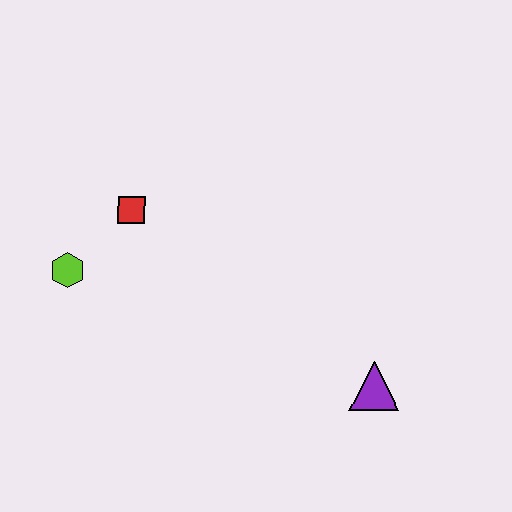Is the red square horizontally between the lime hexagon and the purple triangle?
Yes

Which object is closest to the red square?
The lime hexagon is closest to the red square.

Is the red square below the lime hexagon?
No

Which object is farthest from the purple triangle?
The lime hexagon is farthest from the purple triangle.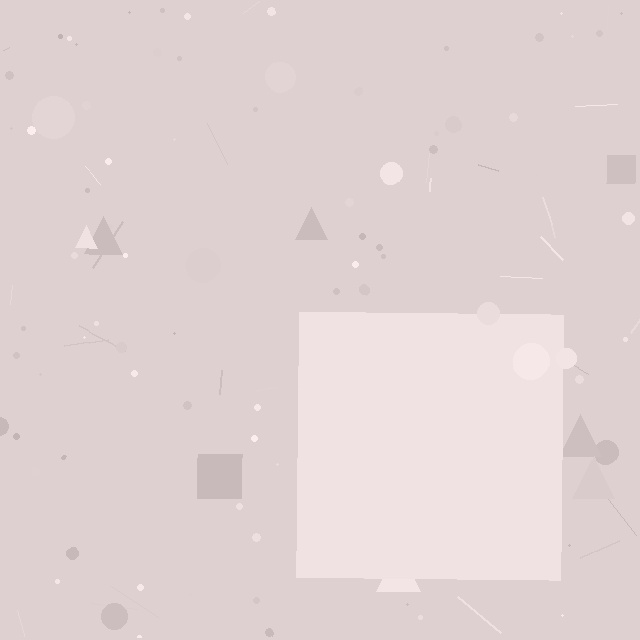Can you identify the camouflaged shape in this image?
The camouflaged shape is a square.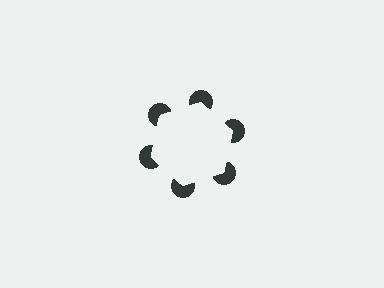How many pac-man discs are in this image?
There are 6 — one at each vertex of the illusory hexagon.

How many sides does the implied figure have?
6 sides.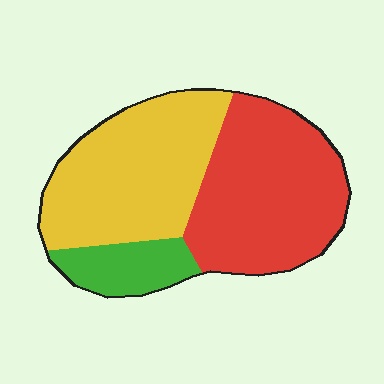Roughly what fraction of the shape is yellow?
Yellow covers roughly 40% of the shape.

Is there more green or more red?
Red.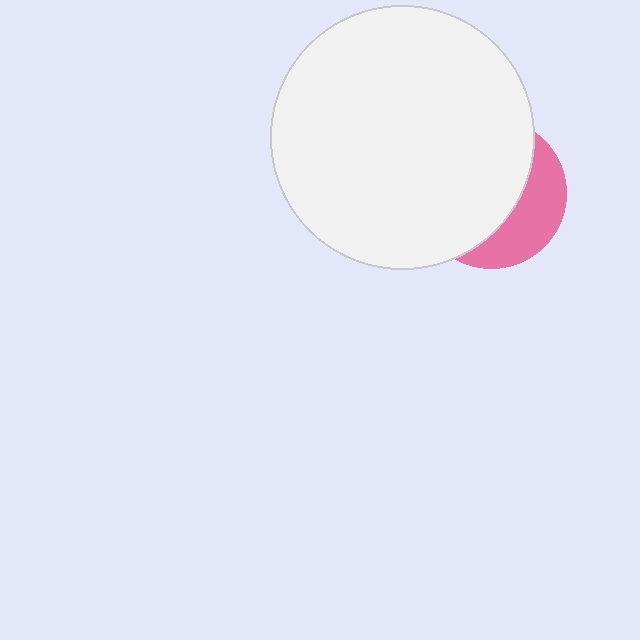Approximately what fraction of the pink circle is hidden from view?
Roughly 67% of the pink circle is hidden behind the white circle.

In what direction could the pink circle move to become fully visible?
The pink circle could move right. That would shift it out from behind the white circle entirely.